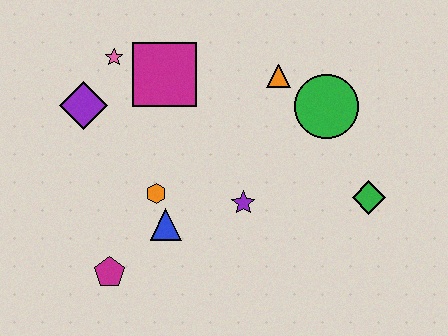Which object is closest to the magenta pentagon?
The blue triangle is closest to the magenta pentagon.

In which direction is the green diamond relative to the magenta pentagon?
The green diamond is to the right of the magenta pentagon.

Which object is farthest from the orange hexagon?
The green diamond is farthest from the orange hexagon.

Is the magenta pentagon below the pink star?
Yes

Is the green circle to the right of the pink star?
Yes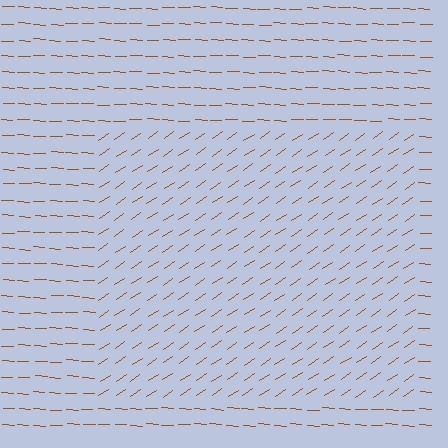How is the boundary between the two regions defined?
The boundary is defined purely by a change in line orientation (approximately 37 degrees difference). All lines are the same color and thickness.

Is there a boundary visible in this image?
Yes, there is a texture boundary formed by a change in line orientation.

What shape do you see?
I see a rectangle.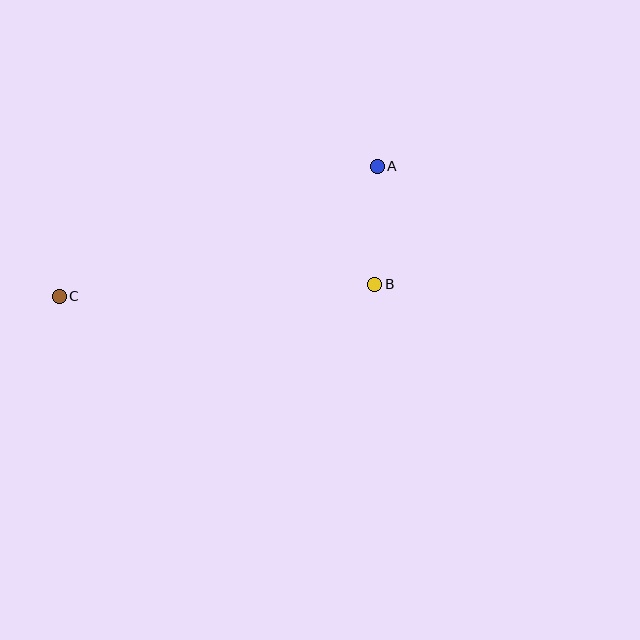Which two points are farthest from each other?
Points A and C are farthest from each other.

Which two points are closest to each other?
Points A and B are closest to each other.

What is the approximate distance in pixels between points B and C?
The distance between B and C is approximately 316 pixels.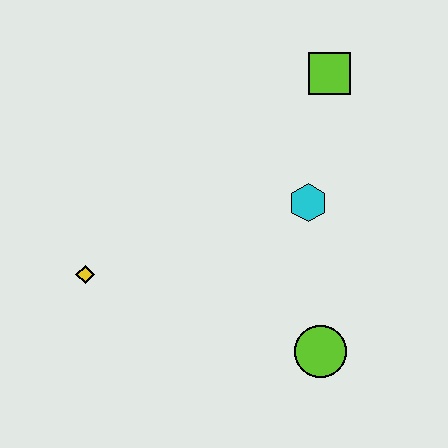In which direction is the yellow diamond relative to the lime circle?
The yellow diamond is to the left of the lime circle.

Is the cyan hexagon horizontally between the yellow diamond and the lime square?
Yes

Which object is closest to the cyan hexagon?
The lime square is closest to the cyan hexagon.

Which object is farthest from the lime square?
The yellow diamond is farthest from the lime square.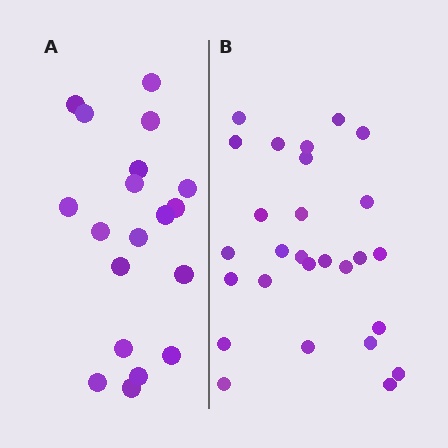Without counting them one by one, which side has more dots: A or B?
Region B (the right region) has more dots.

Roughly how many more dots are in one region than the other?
Region B has roughly 8 or so more dots than region A.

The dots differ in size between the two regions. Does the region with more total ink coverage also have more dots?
No. Region A has more total ink coverage because its dots are larger, but region B actually contains more individual dots. Total area can be misleading — the number of items is what matters here.